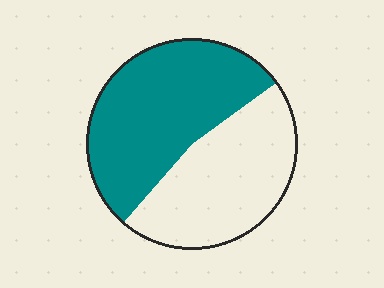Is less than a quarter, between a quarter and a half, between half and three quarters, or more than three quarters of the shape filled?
Between half and three quarters.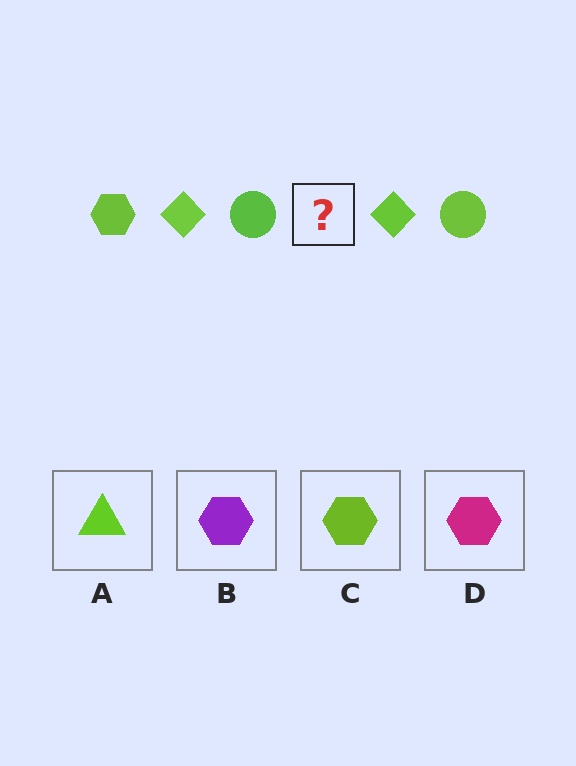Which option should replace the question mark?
Option C.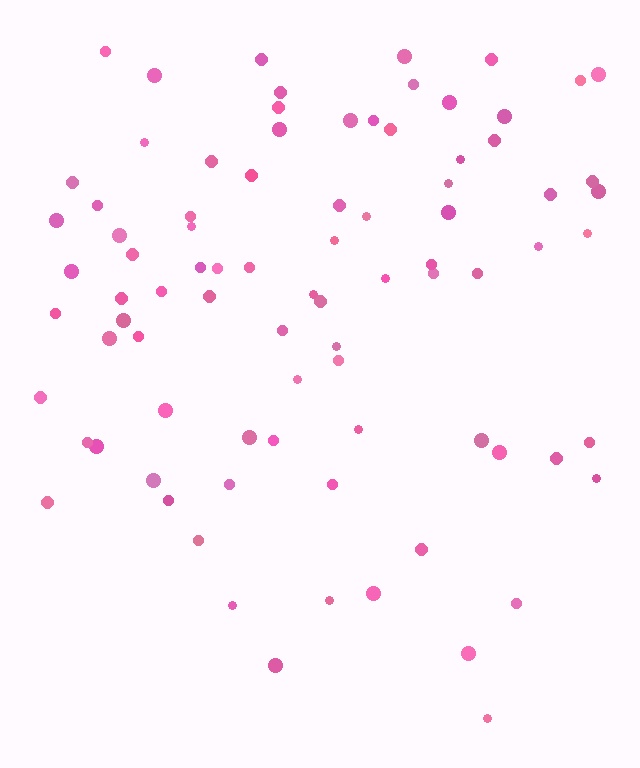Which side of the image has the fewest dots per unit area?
The bottom.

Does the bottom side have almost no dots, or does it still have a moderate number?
Still a moderate number, just noticeably fewer than the top.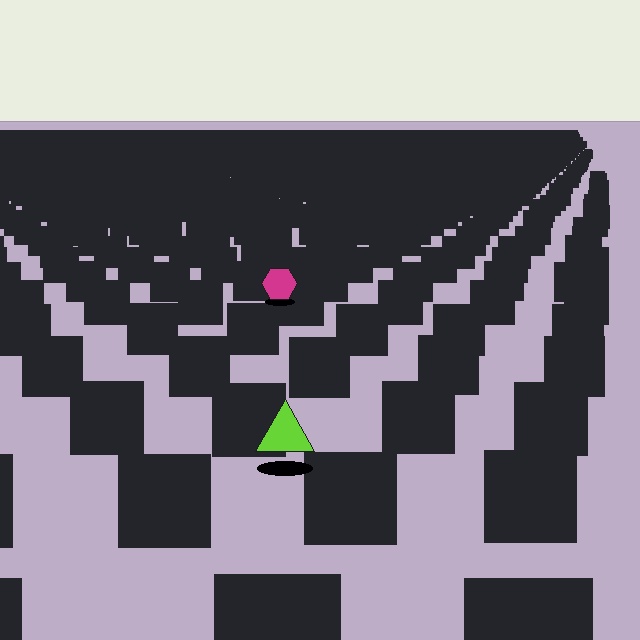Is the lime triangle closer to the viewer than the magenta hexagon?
Yes. The lime triangle is closer — you can tell from the texture gradient: the ground texture is coarser near it.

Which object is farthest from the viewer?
The magenta hexagon is farthest from the viewer. It appears smaller and the ground texture around it is denser.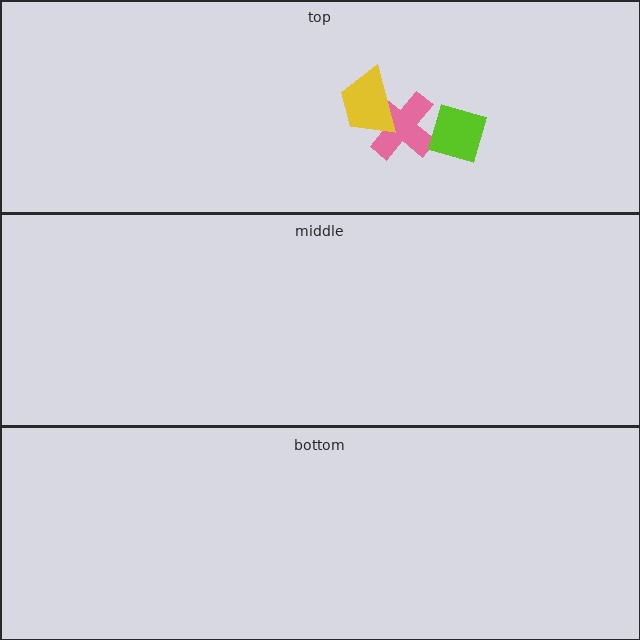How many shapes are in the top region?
3.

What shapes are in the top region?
The pink cross, the yellow trapezoid, the lime diamond.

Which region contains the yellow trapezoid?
The top region.